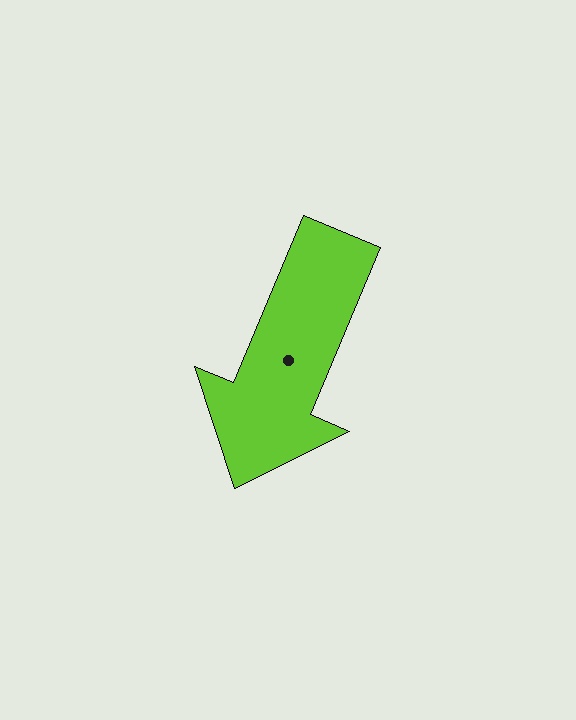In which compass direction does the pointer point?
Southwest.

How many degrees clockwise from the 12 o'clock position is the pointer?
Approximately 203 degrees.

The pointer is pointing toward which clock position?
Roughly 7 o'clock.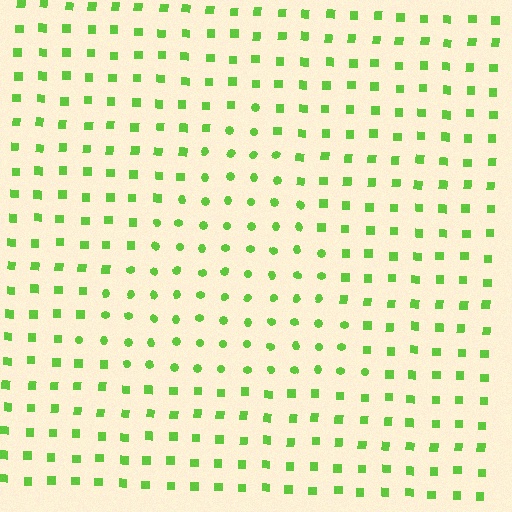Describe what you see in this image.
The image is filled with small lime elements arranged in a uniform grid. A triangle-shaped region contains circles, while the surrounding area contains squares. The boundary is defined purely by the change in element shape.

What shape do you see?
I see a triangle.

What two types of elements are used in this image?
The image uses circles inside the triangle region and squares outside it.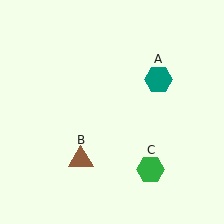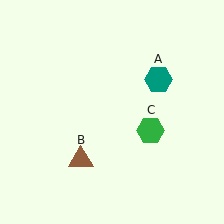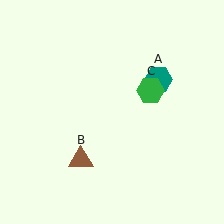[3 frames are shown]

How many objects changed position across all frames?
1 object changed position: green hexagon (object C).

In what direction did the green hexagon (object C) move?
The green hexagon (object C) moved up.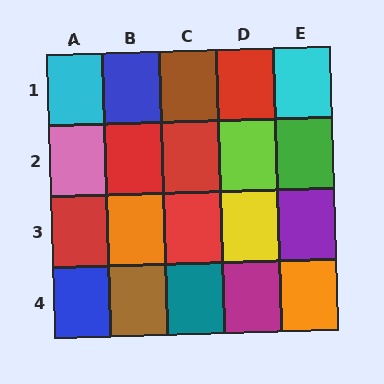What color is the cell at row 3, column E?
Purple.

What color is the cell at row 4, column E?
Orange.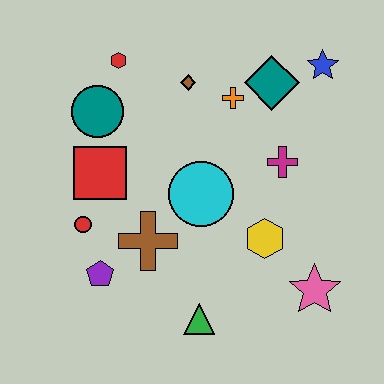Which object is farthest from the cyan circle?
The blue star is farthest from the cyan circle.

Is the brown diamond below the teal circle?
No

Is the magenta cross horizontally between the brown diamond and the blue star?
Yes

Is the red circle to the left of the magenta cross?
Yes